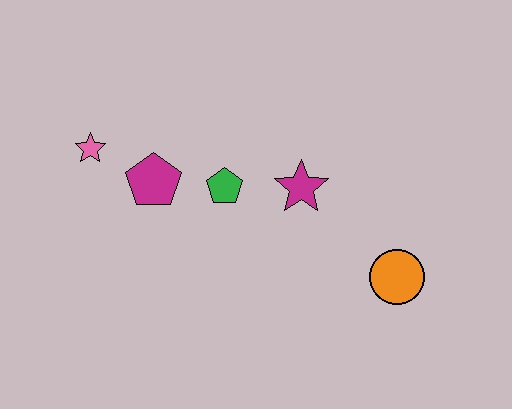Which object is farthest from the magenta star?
The pink star is farthest from the magenta star.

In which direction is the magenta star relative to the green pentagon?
The magenta star is to the right of the green pentagon.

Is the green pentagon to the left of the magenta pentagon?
No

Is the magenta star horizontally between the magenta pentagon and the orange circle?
Yes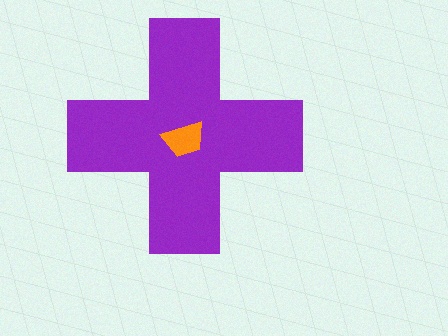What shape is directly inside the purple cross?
The orange trapezoid.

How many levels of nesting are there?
2.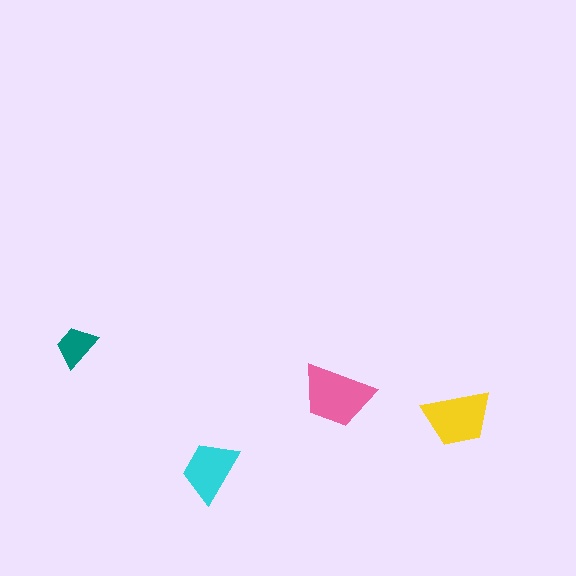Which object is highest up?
The teal trapezoid is topmost.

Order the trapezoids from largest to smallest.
the pink one, the yellow one, the cyan one, the teal one.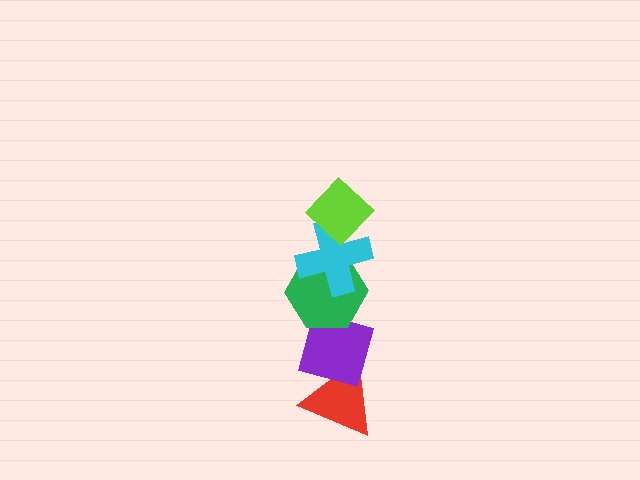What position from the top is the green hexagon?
The green hexagon is 3rd from the top.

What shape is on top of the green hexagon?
The cyan cross is on top of the green hexagon.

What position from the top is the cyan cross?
The cyan cross is 2nd from the top.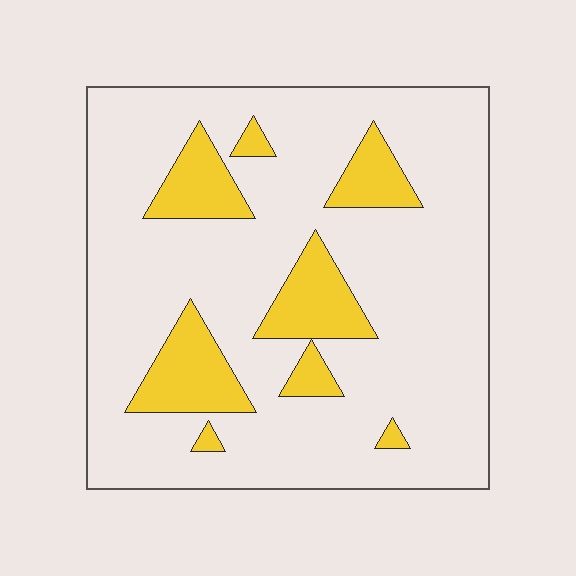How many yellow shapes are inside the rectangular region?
8.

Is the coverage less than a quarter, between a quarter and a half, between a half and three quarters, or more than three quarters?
Less than a quarter.